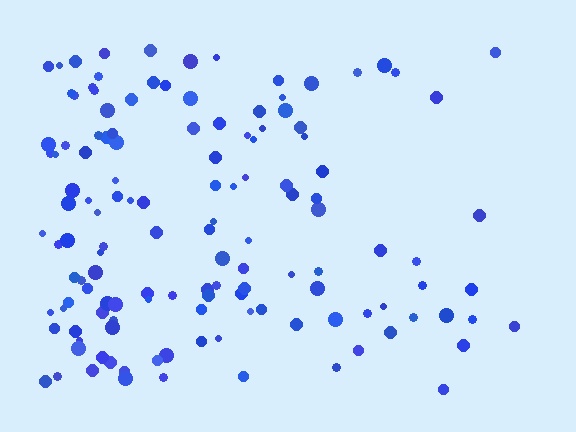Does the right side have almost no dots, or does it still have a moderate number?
Still a moderate number, just noticeably fewer than the left.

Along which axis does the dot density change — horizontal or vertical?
Horizontal.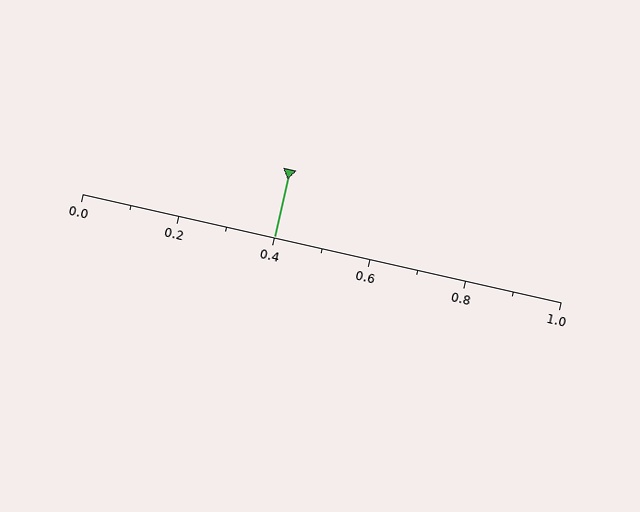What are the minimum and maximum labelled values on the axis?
The axis runs from 0.0 to 1.0.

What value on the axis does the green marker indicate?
The marker indicates approximately 0.4.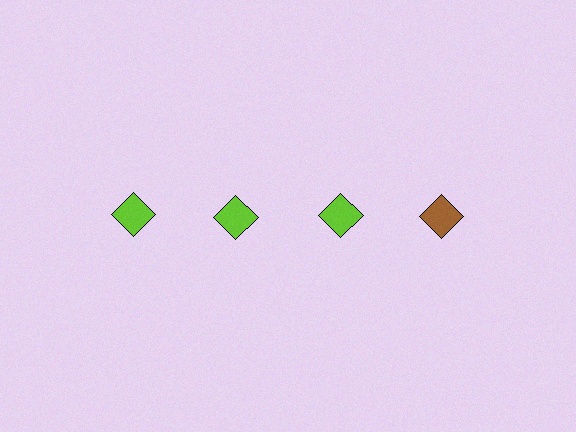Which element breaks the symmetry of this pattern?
The brown diamond in the top row, second from right column breaks the symmetry. All other shapes are lime diamonds.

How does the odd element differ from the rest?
It has a different color: brown instead of lime.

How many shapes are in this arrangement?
There are 4 shapes arranged in a grid pattern.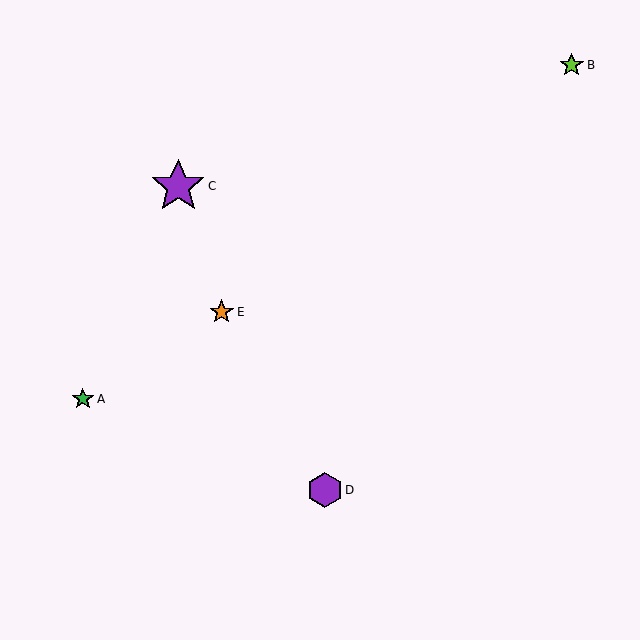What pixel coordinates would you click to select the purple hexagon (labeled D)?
Click at (325, 490) to select the purple hexagon D.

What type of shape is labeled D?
Shape D is a purple hexagon.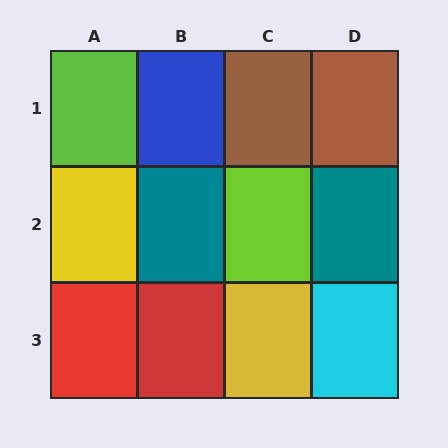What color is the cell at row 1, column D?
Brown.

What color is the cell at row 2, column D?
Teal.